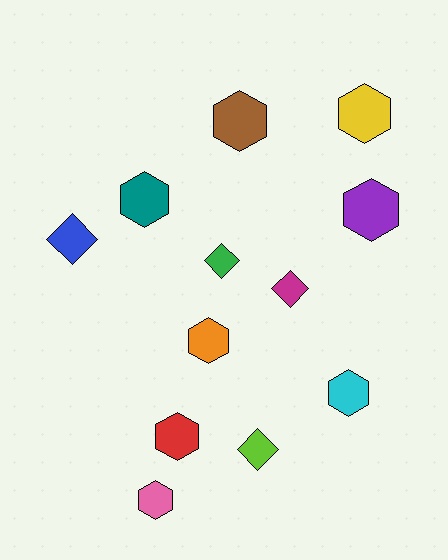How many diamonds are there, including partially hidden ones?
There are 4 diamonds.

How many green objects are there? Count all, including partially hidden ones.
There is 1 green object.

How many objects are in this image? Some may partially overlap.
There are 12 objects.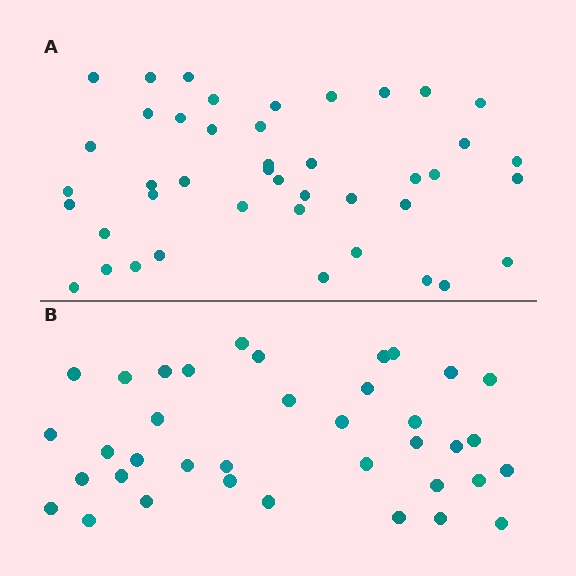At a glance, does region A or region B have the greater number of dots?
Region A (the top region) has more dots.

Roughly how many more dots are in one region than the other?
Region A has about 6 more dots than region B.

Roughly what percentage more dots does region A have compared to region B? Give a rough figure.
About 15% more.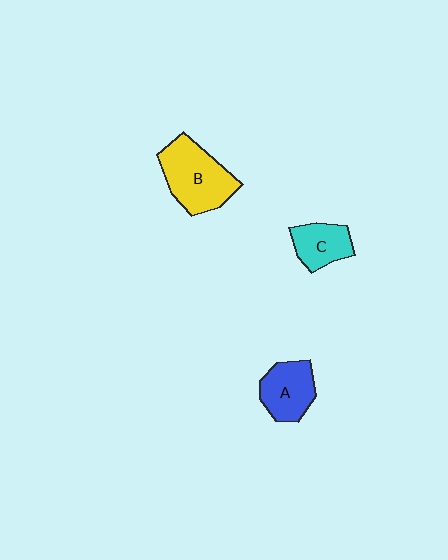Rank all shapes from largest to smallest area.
From largest to smallest: B (yellow), A (blue), C (cyan).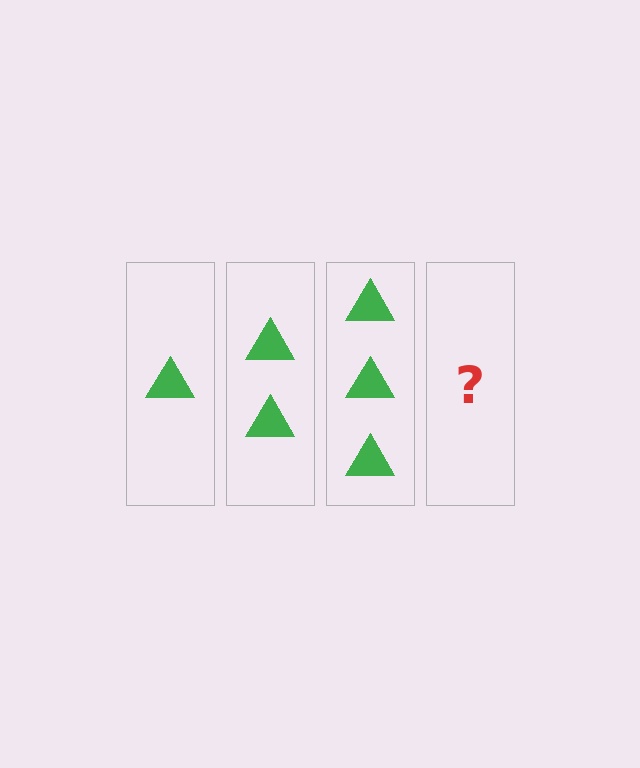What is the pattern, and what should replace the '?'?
The pattern is that each step adds one more triangle. The '?' should be 4 triangles.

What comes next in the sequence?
The next element should be 4 triangles.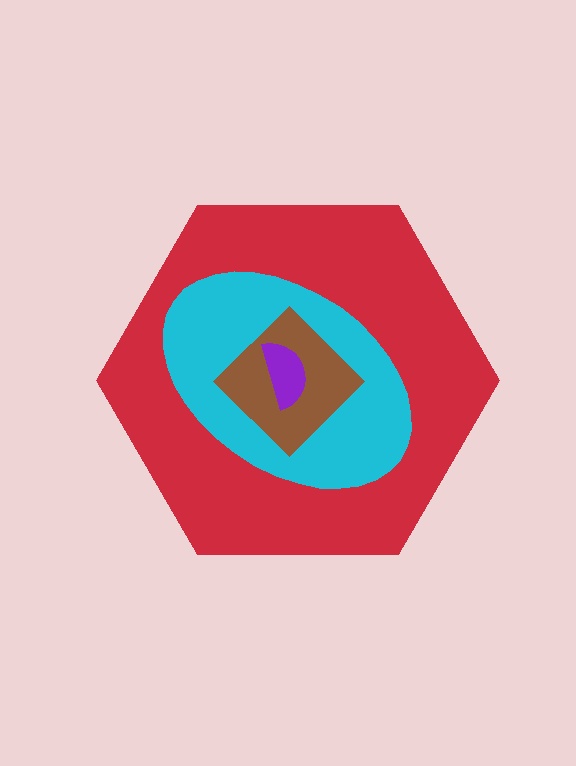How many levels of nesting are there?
4.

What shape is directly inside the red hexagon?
The cyan ellipse.